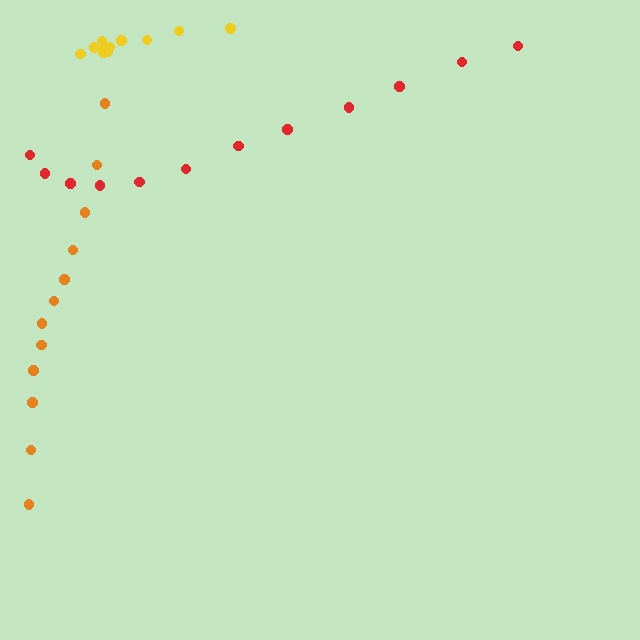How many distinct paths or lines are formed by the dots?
There are 3 distinct paths.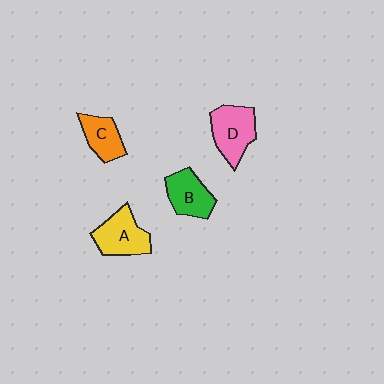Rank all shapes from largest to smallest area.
From largest to smallest: D (pink), A (yellow), B (green), C (orange).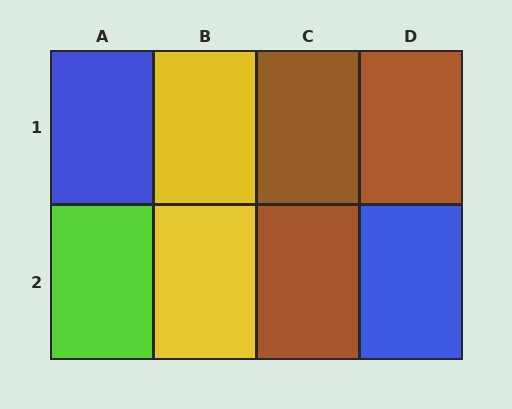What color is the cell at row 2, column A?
Lime.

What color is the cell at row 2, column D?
Blue.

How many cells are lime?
1 cell is lime.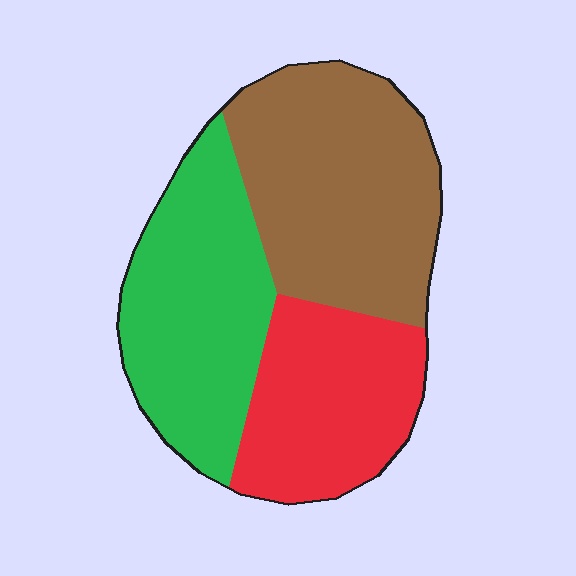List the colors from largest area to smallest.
From largest to smallest: brown, green, red.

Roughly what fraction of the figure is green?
Green takes up about one third (1/3) of the figure.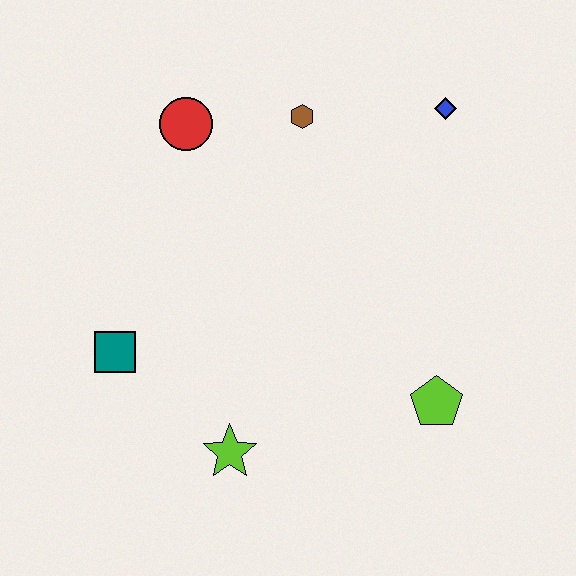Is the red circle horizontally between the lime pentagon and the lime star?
No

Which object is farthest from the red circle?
The lime pentagon is farthest from the red circle.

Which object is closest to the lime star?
The teal square is closest to the lime star.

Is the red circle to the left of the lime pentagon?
Yes